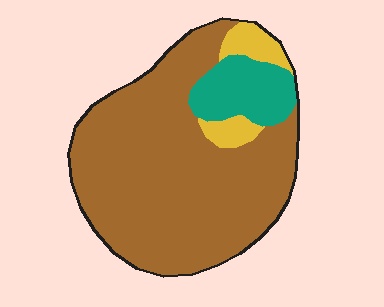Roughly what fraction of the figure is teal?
Teal covers 13% of the figure.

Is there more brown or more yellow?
Brown.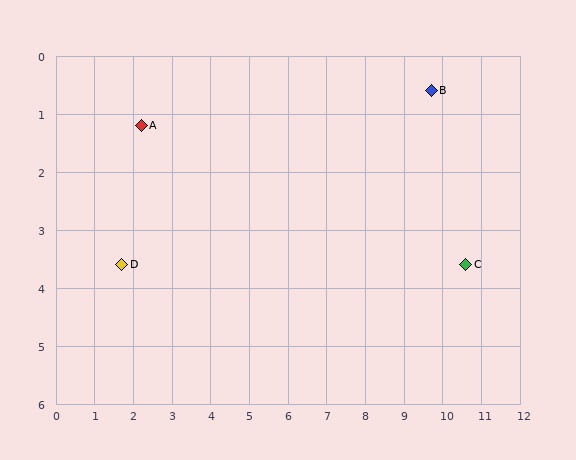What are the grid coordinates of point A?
Point A is at approximately (2.2, 1.2).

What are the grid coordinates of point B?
Point B is at approximately (9.7, 0.6).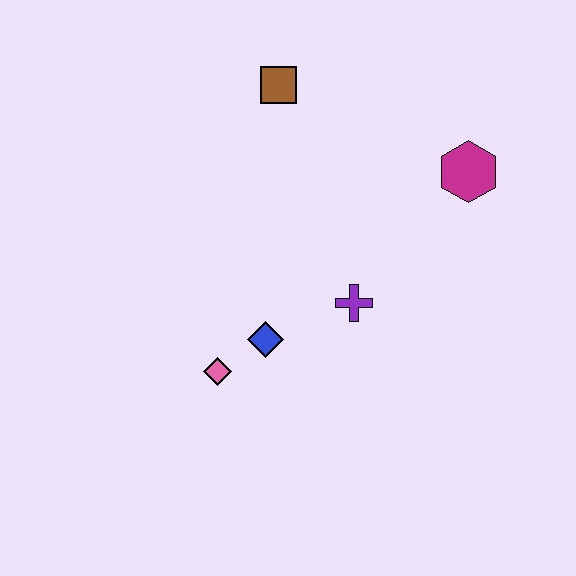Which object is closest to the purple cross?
The blue diamond is closest to the purple cross.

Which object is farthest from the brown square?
The pink diamond is farthest from the brown square.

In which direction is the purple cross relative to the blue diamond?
The purple cross is to the right of the blue diamond.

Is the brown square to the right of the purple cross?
No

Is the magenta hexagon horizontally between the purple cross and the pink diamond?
No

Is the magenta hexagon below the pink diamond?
No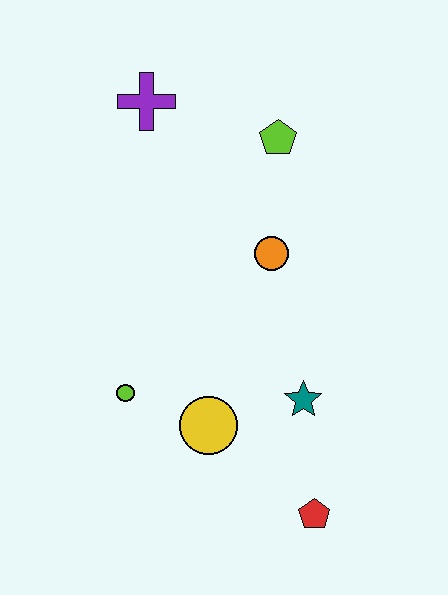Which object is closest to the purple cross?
The lime pentagon is closest to the purple cross.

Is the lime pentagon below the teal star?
No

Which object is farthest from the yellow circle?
The purple cross is farthest from the yellow circle.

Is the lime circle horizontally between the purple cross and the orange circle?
No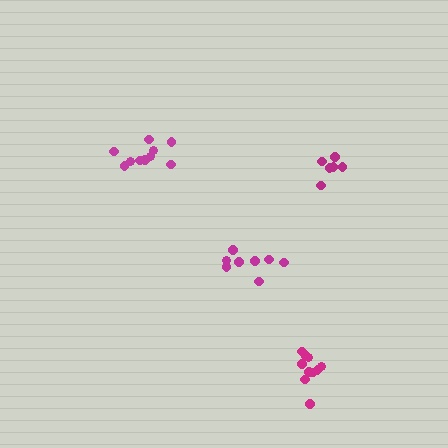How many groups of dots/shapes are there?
There are 4 groups.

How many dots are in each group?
Group 1: 10 dots, Group 2: 6 dots, Group 3: 11 dots, Group 4: 8 dots (35 total).